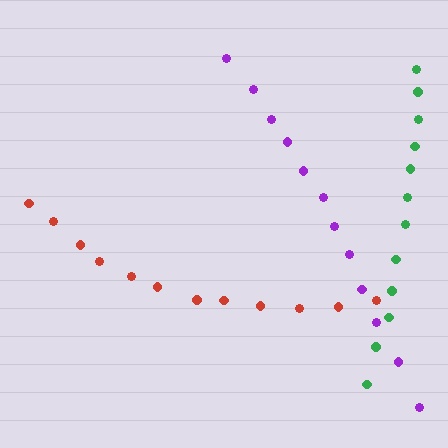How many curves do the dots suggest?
There are 3 distinct paths.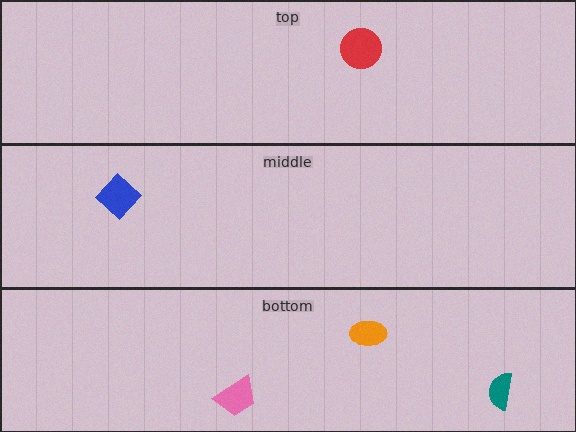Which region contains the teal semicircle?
The bottom region.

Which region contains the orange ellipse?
The bottom region.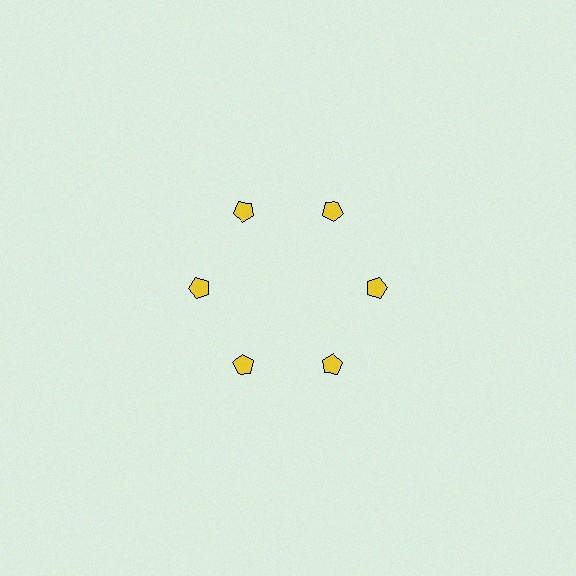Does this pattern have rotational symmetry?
Yes, this pattern has 6-fold rotational symmetry. It looks the same after rotating 60 degrees around the center.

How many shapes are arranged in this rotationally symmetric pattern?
There are 6 shapes, arranged in 6 groups of 1.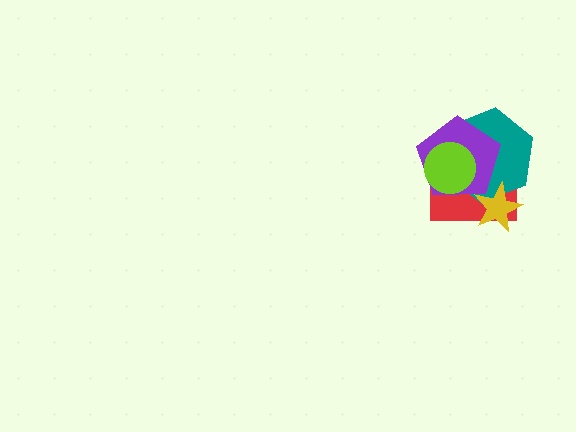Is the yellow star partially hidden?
No, no other shape covers it.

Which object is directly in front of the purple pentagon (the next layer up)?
The lime circle is directly in front of the purple pentagon.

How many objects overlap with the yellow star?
3 objects overlap with the yellow star.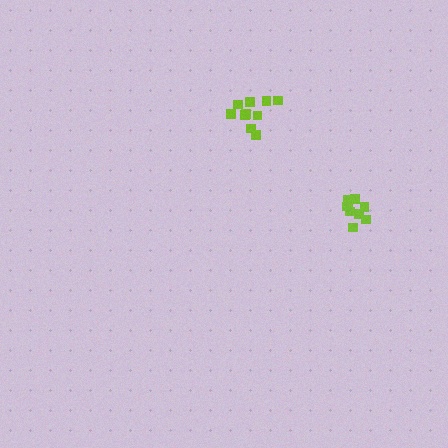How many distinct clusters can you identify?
There are 2 distinct clusters.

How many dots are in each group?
Group 1: 10 dots, Group 2: 9 dots (19 total).